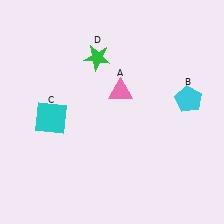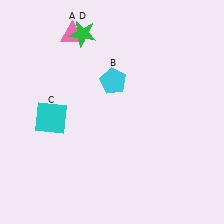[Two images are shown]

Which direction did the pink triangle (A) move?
The pink triangle (A) moved up.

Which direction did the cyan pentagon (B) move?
The cyan pentagon (B) moved left.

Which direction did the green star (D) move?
The green star (D) moved up.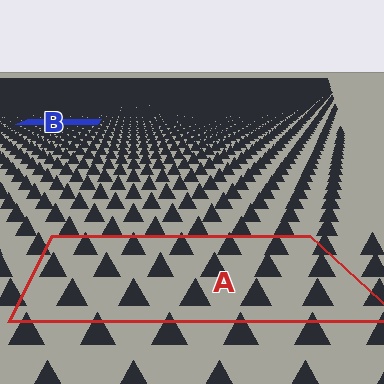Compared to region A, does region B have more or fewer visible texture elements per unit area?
Region B has more texture elements per unit area — they are packed more densely because it is farther away.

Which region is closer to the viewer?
Region A is closer. The texture elements there are larger and more spread out.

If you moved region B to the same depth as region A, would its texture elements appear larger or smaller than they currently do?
They would appear larger. At a closer depth, the same texture elements are projected at a bigger on-screen size.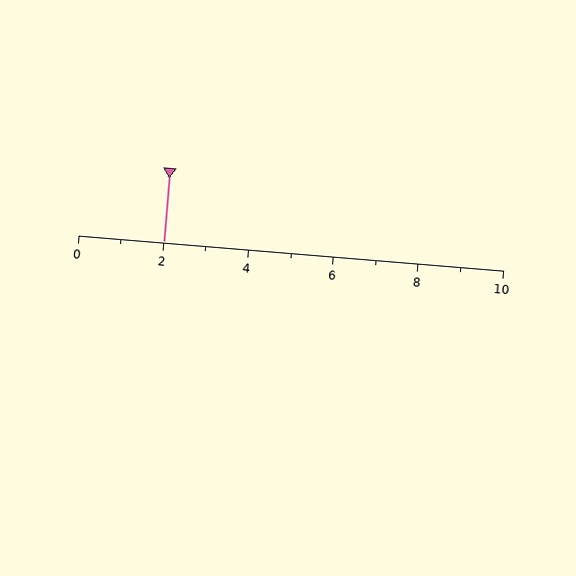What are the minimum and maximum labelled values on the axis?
The axis runs from 0 to 10.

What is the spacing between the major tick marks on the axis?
The major ticks are spaced 2 apart.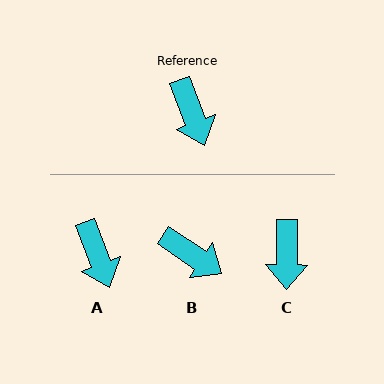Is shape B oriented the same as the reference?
No, it is off by about 36 degrees.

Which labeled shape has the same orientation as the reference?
A.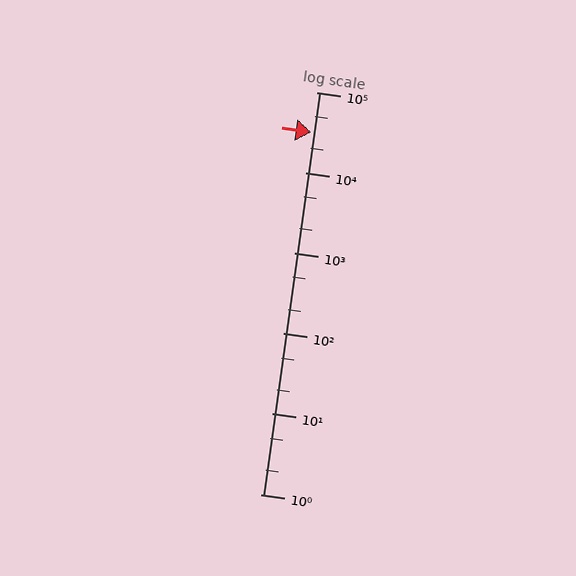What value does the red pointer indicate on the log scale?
The pointer indicates approximately 32000.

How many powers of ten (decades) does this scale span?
The scale spans 5 decades, from 1 to 100000.